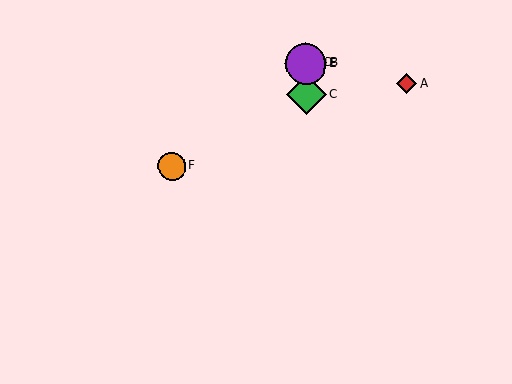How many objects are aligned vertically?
4 objects (B, C, D, E) are aligned vertically.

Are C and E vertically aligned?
Yes, both are at x≈306.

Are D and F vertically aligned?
No, D is at x≈306 and F is at x≈172.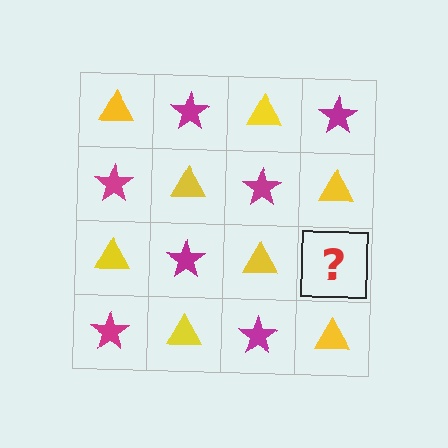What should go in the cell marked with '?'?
The missing cell should contain a magenta star.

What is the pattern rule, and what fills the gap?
The rule is that it alternates yellow triangle and magenta star in a checkerboard pattern. The gap should be filled with a magenta star.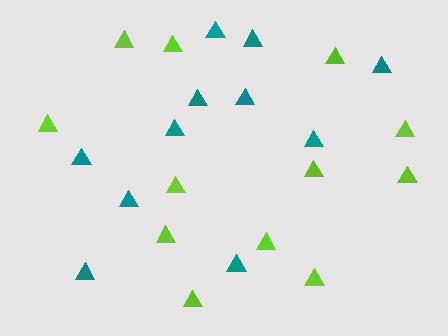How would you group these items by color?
There are 2 groups: one group of teal triangles (11) and one group of lime triangles (12).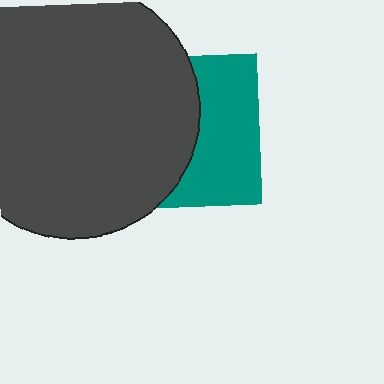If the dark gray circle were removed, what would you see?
You would see the complete teal square.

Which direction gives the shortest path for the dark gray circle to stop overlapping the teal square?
Moving left gives the shortest separation.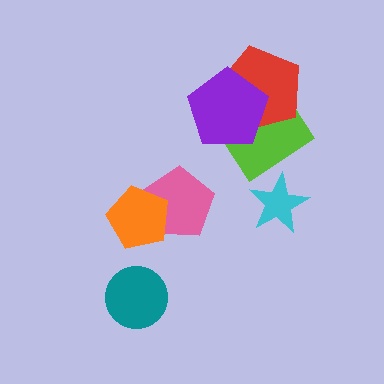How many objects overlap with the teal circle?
0 objects overlap with the teal circle.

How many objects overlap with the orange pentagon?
1 object overlaps with the orange pentagon.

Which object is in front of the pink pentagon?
The orange pentagon is in front of the pink pentagon.